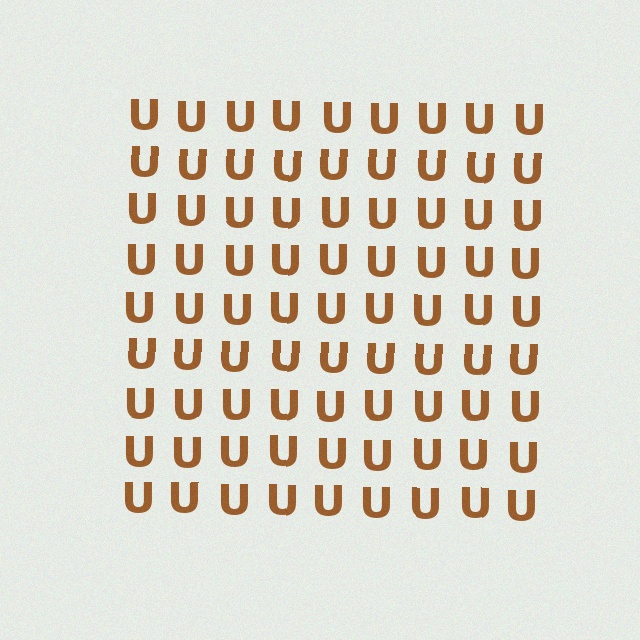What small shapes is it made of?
It is made of small letter U's.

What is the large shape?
The large shape is a square.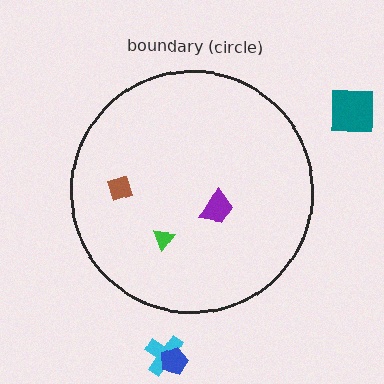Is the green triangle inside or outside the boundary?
Inside.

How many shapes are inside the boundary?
3 inside, 3 outside.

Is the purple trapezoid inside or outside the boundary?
Inside.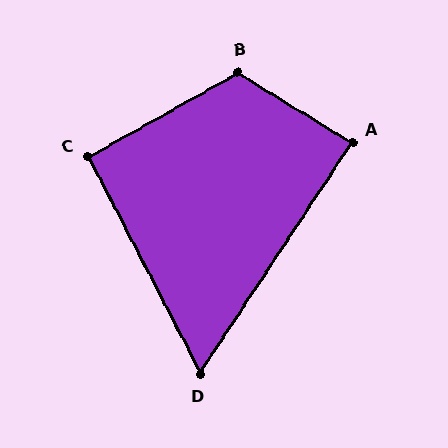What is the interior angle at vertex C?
Approximately 92 degrees (approximately right).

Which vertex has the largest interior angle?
B, at approximately 119 degrees.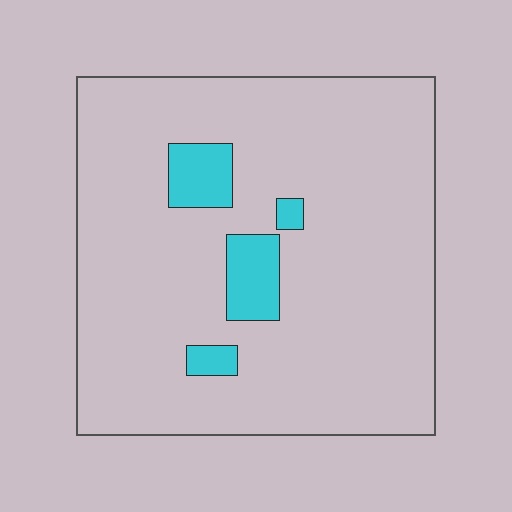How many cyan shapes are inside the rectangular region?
4.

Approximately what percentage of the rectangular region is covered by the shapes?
Approximately 10%.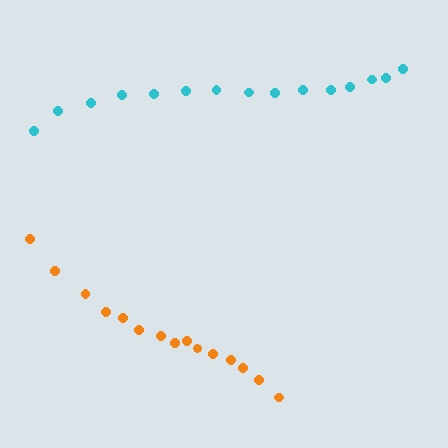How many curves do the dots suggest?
There are 2 distinct paths.